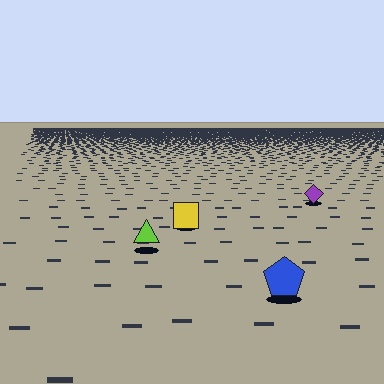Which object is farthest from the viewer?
The purple diamond is farthest from the viewer. It appears smaller and the ground texture around it is denser.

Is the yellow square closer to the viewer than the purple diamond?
Yes. The yellow square is closer — you can tell from the texture gradient: the ground texture is coarser near it.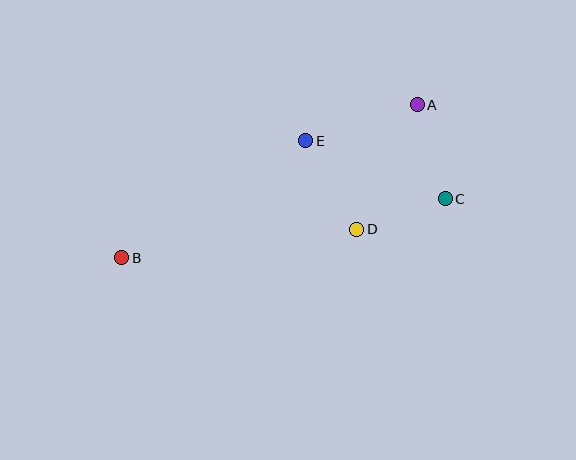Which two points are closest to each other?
Points C and D are closest to each other.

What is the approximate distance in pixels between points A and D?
The distance between A and D is approximately 138 pixels.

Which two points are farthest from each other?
Points A and B are farthest from each other.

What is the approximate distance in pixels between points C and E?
The distance between C and E is approximately 151 pixels.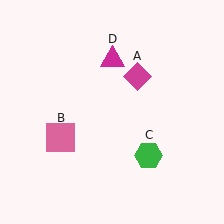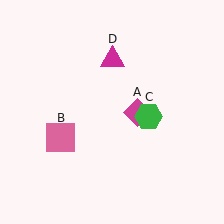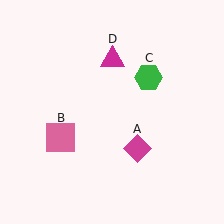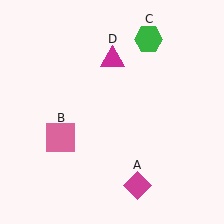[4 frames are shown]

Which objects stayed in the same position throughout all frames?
Pink square (object B) and magenta triangle (object D) remained stationary.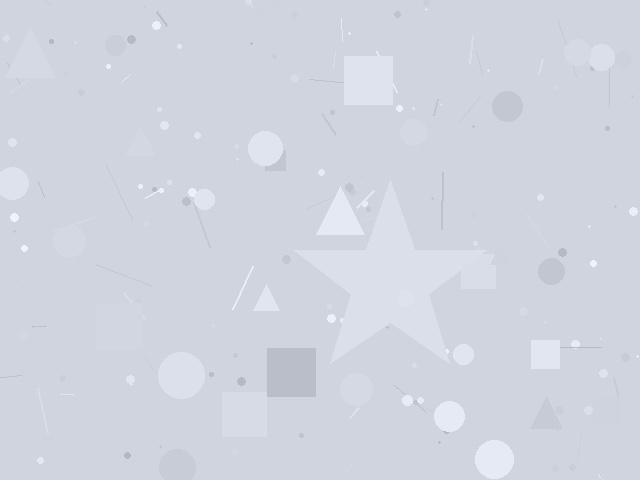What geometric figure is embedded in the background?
A star is embedded in the background.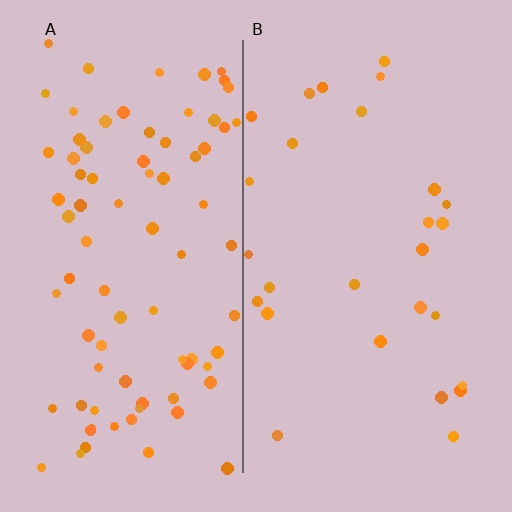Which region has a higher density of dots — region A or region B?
A (the left).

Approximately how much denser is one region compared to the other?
Approximately 3.0× — region A over region B.